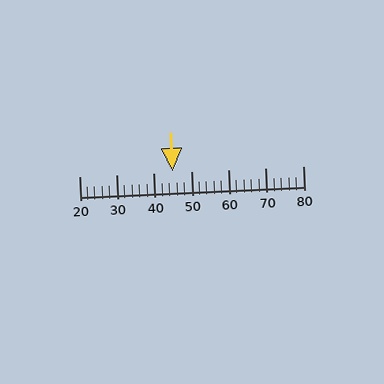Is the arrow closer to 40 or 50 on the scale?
The arrow is closer to 50.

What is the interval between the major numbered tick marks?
The major tick marks are spaced 10 units apart.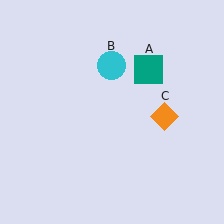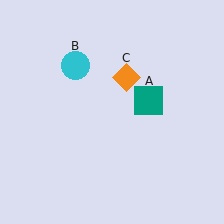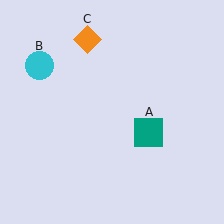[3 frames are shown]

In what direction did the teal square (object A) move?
The teal square (object A) moved down.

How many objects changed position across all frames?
3 objects changed position: teal square (object A), cyan circle (object B), orange diamond (object C).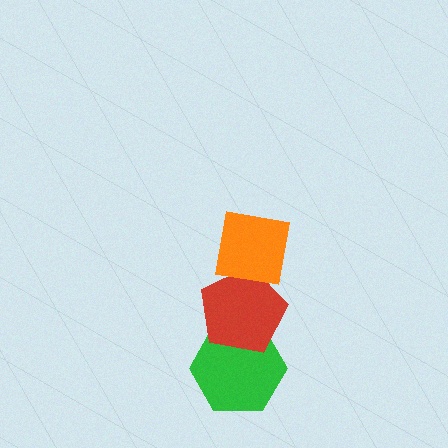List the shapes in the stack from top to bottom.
From top to bottom: the orange square, the red pentagon, the green hexagon.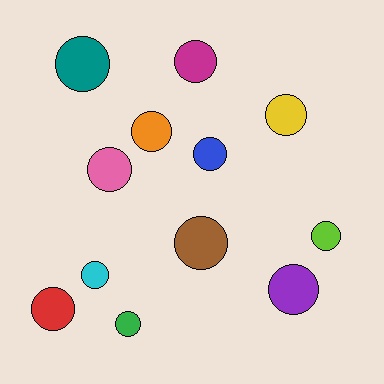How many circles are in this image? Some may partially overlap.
There are 12 circles.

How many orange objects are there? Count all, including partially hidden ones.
There is 1 orange object.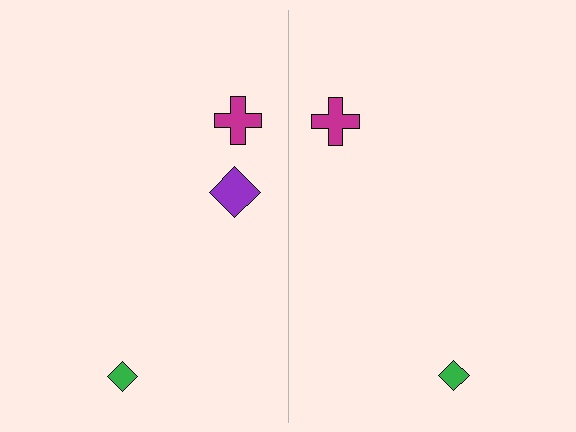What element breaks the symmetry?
A purple diamond is missing from the right side.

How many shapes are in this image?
There are 5 shapes in this image.